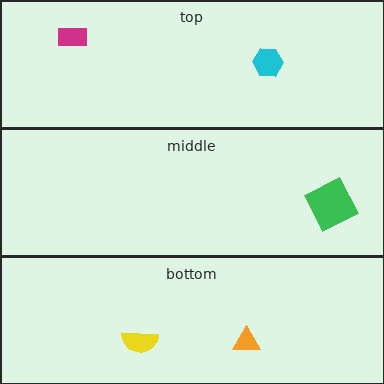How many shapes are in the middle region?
1.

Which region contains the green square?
The middle region.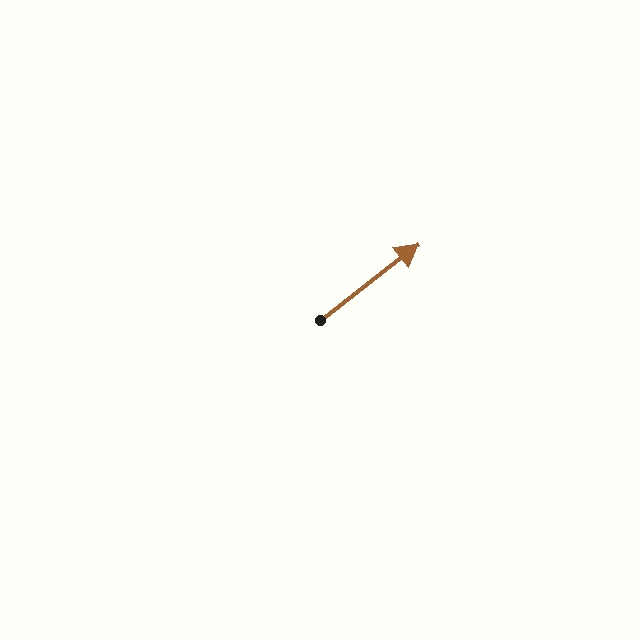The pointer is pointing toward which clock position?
Roughly 2 o'clock.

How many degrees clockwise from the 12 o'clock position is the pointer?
Approximately 52 degrees.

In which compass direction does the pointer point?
Northeast.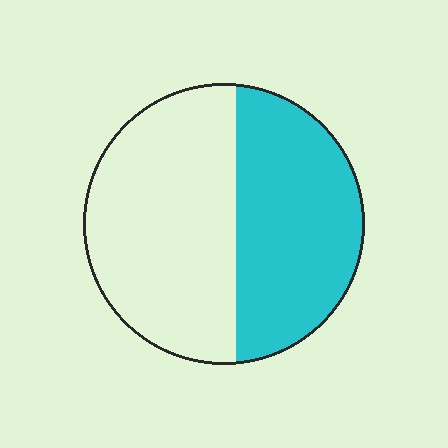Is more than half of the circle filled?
No.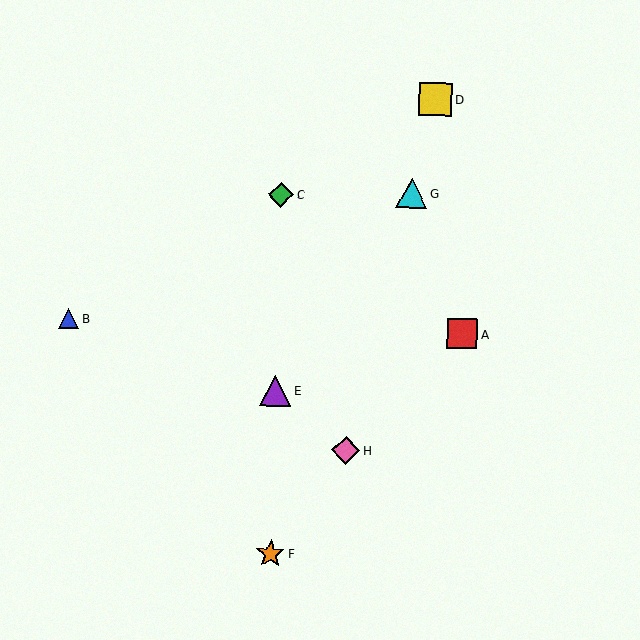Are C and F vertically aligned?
Yes, both are at x≈281.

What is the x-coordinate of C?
Object C is at x≈281.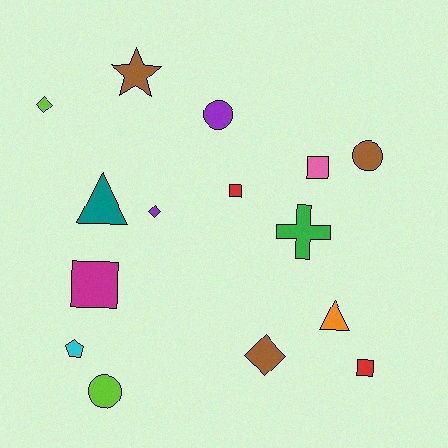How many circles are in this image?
There are 3 circles.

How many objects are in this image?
There are 15 objects.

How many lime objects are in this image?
There are 2 lime objects.